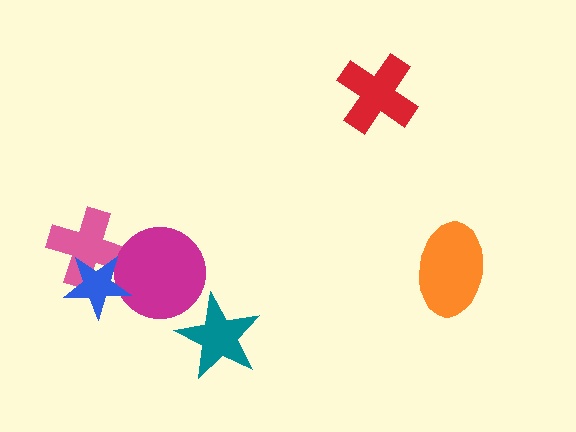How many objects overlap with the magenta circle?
1 object overlaps with the magenta circle.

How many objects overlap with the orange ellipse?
0 objects overlap with the orange ellipse.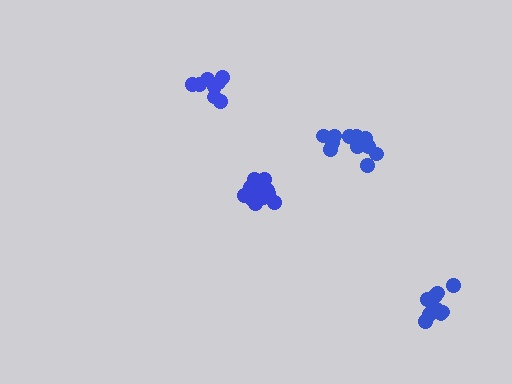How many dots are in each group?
Group 1: 10 dots, Group 2: 11 dots, Group 3: 15 dots, Group 4: 9 dots (45 total).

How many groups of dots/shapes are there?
There are 4 groups.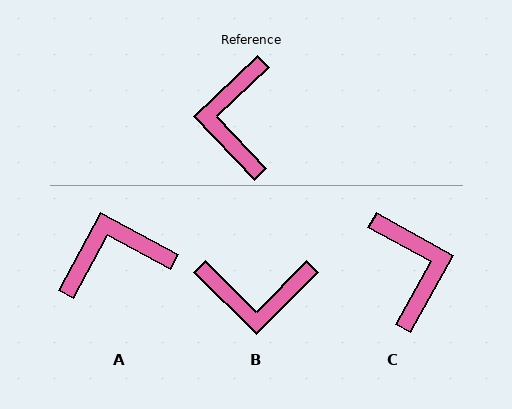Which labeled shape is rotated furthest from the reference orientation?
C, about 162 degrees away.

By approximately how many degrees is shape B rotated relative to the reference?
Approximately 92 degrees counter-clockwise.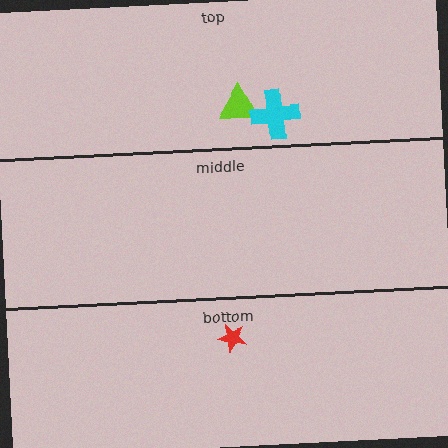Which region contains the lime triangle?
The top region.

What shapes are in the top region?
The lime triangle, the cyan cross.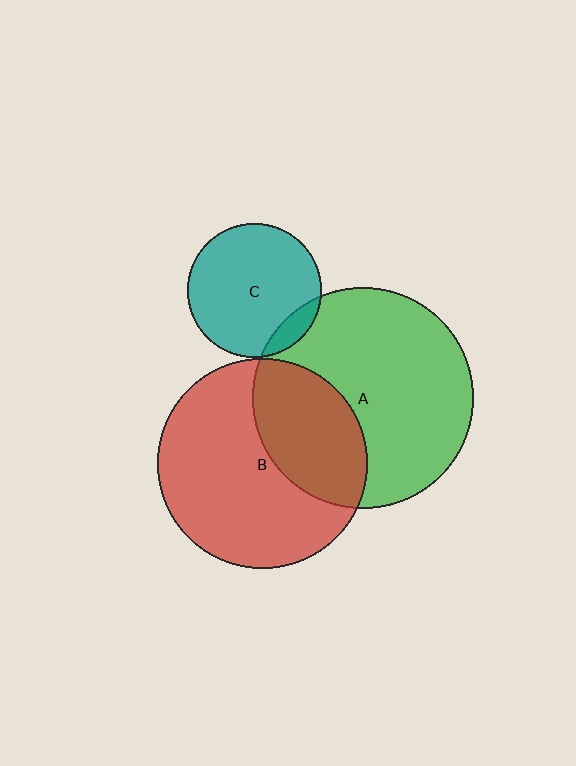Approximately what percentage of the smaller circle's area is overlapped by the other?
Approximately 35%.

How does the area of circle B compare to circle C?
Approximately 2.5 times.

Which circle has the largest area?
Circle A (green).